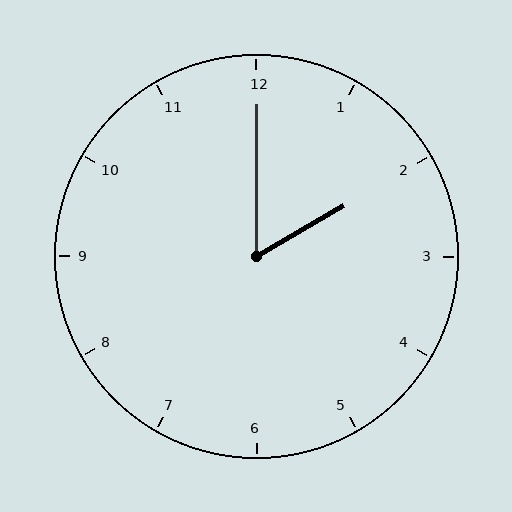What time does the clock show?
2:00.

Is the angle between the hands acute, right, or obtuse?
It is acute.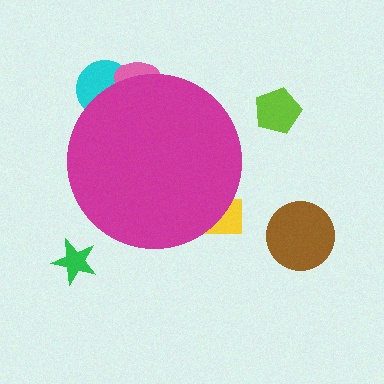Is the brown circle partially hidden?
No, the brown circle is fully visible.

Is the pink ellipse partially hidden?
Yes, the pink ellipse is partially hidden behind the magenta circle.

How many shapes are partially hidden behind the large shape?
3 shapes are partially hidden.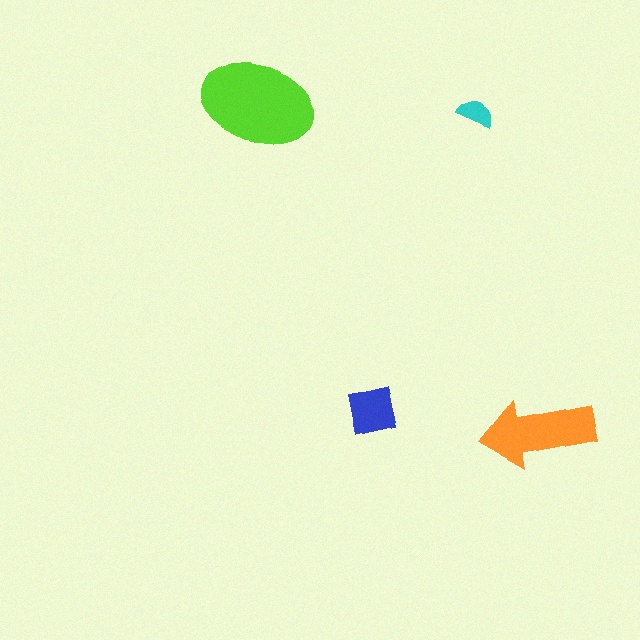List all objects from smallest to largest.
The cyan semicircle, the blue square, the orange arrow, the lime ellipse.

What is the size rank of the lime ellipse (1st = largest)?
1st.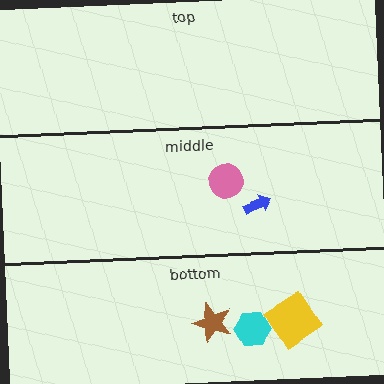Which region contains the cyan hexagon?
The bottom region.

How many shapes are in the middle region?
2.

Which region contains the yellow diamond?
The bottom region.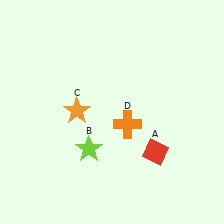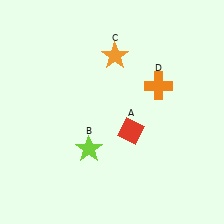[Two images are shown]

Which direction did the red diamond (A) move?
The red diamond (A) moved left.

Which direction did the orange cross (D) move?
The orange cross (D) moved up.